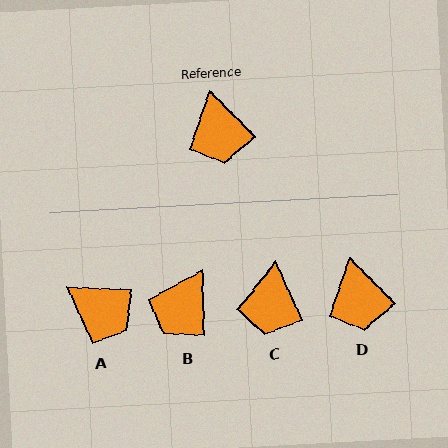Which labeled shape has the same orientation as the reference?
D.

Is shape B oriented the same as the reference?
No, it is off by about 44 degrees.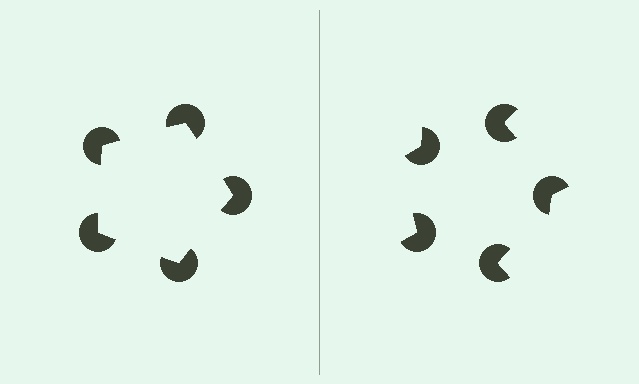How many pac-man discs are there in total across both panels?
10 — 5 on each side.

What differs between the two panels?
The pac-man discs are positioned identically on both sides; only the wedge orientations differ. On the left they align to a pentagon; on the right they are misaligned.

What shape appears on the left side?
An illusory pentagon.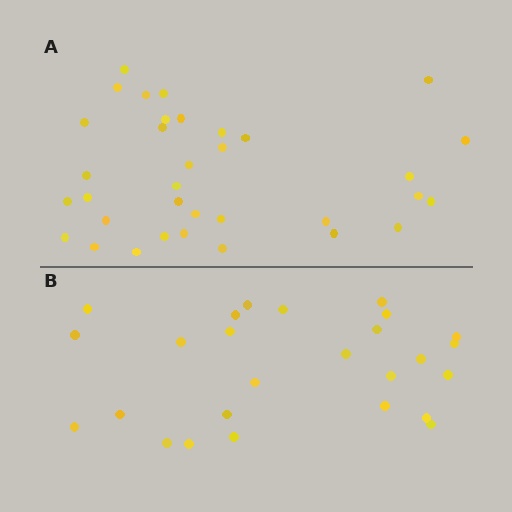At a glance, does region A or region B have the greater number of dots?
Region A (the top region) has more dots.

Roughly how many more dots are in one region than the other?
Region A has roughly 8 or so more dots than region B.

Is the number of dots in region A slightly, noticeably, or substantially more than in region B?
Region A has noticeably more, but not dramatically so. The ratio is roughly 1.3 to 1.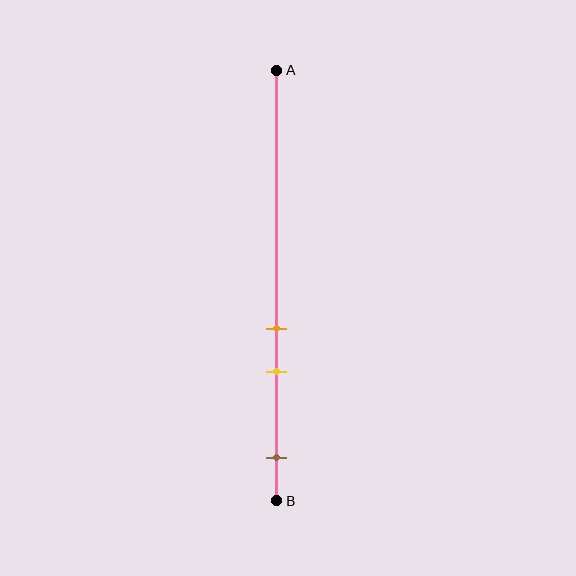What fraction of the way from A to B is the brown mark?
The brown mark is approximately 90% (0.9) of the way from A to B.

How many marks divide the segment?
There are 3 marks dividing the segment.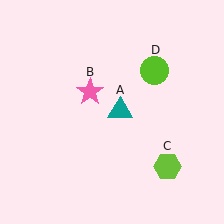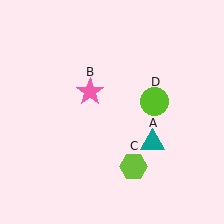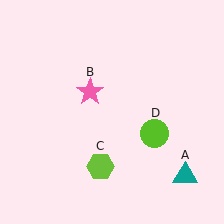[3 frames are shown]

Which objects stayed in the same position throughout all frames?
Pink star (object B) remained stationary.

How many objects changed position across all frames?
3 objects changed position: teal triangle (object A), lime hexagon (object C), lime circle (object D).